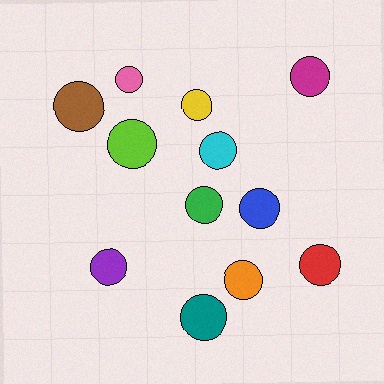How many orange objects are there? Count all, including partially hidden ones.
There is 1 orange object.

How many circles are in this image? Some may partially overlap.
There are 12 circles.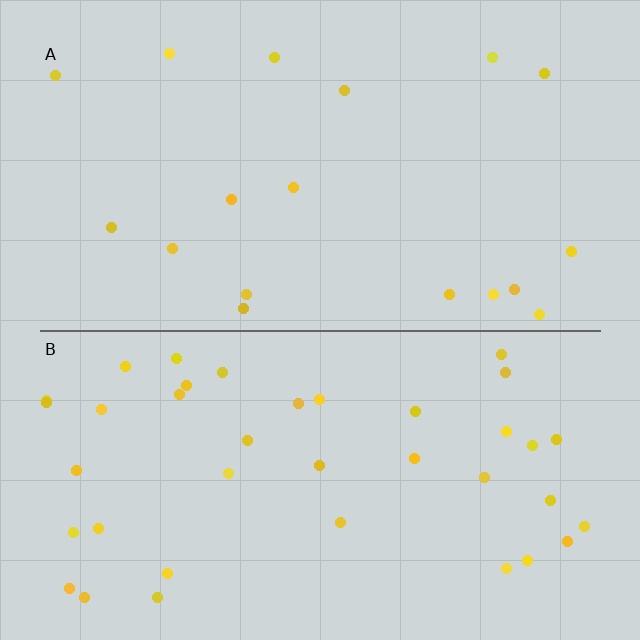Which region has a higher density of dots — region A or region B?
B (the bottom).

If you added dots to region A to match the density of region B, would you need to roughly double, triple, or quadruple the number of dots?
Approximately double.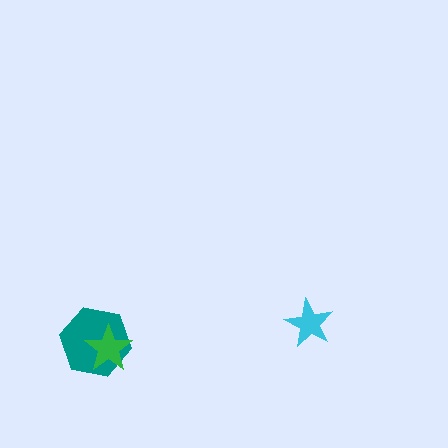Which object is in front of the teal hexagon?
The green star is in front of the teal hexagon.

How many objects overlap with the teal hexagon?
1 object overlaps with the teal hexagon.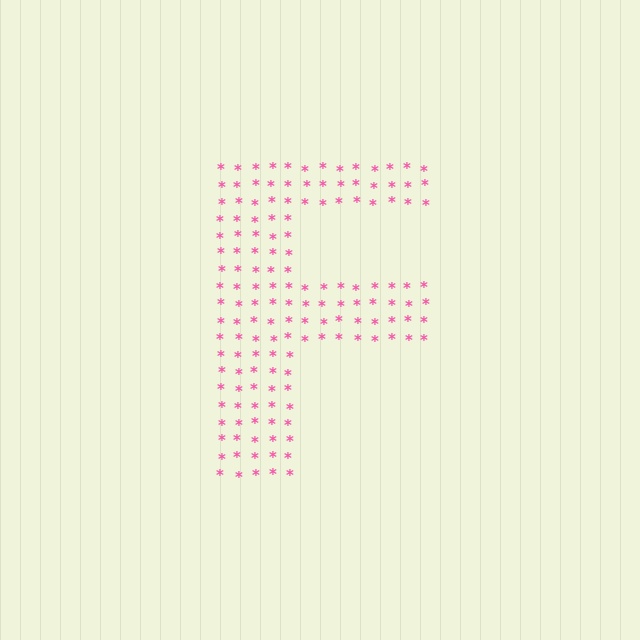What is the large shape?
The large shape is the letter F.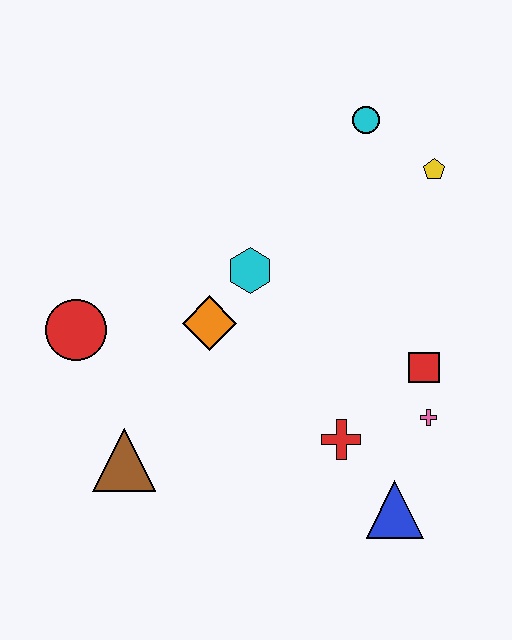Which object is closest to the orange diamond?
The cyan hexagon is closest to the orange diamond.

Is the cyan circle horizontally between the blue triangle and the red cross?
Yes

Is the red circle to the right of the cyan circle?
No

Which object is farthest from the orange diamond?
The yellow pentagon is farthest from the orange diamond.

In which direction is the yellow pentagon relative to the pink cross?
The yellow pentagon is above the pink cross.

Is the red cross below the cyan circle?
Yes